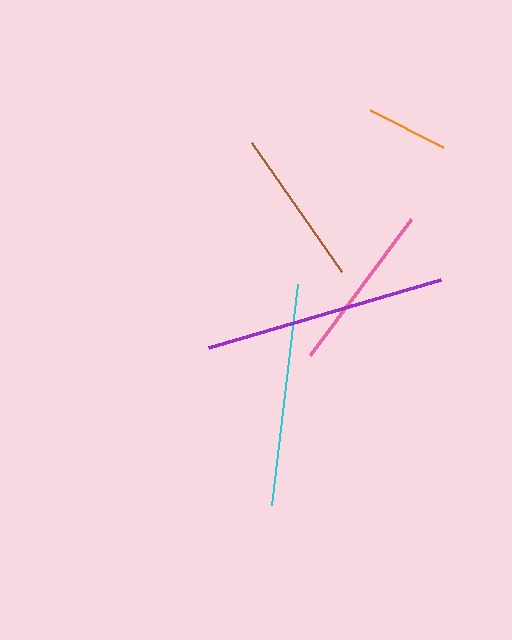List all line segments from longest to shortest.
From longest to shortest: purple, cyan, pink, brown, orange.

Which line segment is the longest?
The purple line is the longest at approximately 242 pixels.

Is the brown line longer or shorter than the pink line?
The pink line is longer than the brown line.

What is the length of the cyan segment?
The cyan segment is approximately 223 pixels long.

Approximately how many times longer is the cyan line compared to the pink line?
The cyan line is approximately 1.3 times the length of the pink line.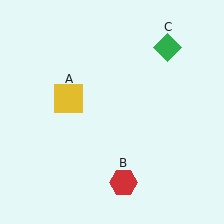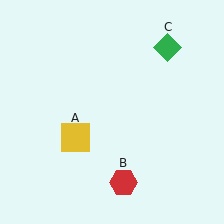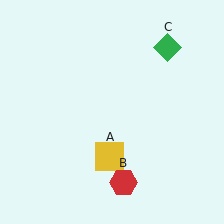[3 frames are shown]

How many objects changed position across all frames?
1 object changed position: yellow square (object A).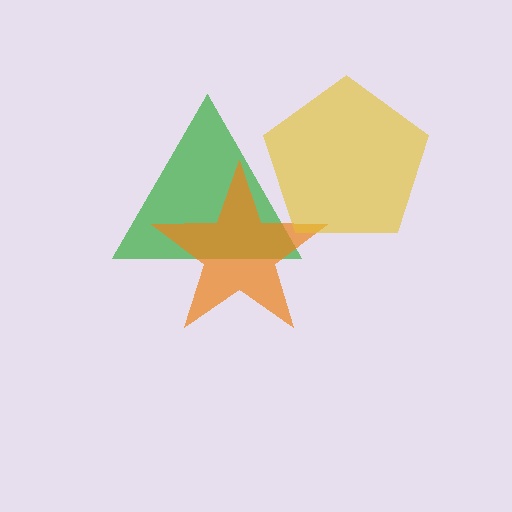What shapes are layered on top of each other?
The layered shapes are: a green triangle, an orange star, a yellow pentagon.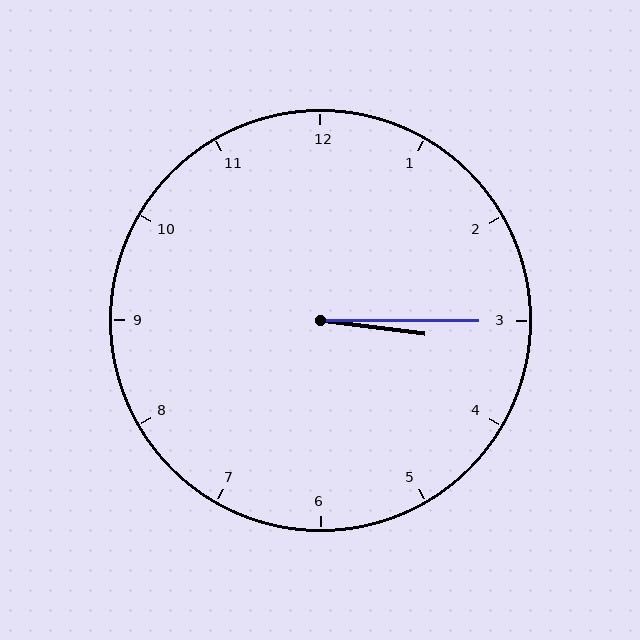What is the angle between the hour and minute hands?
Approximately 8 degrees.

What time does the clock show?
3:15.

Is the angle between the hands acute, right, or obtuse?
It is acute.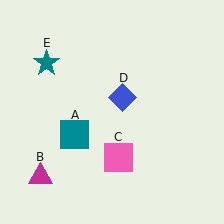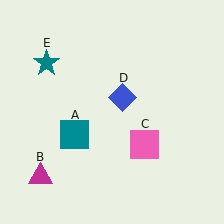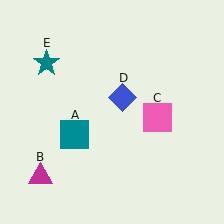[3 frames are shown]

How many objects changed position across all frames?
1 object changed position: pink square (object C).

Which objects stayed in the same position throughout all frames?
Teal square (object A) and magenta triangle (object B) and blue diamond (object D) and teal star (object E) remained stationary.